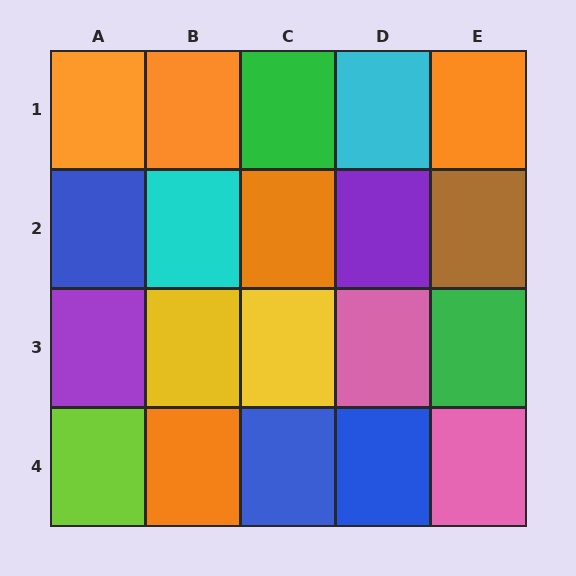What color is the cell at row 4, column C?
Blue.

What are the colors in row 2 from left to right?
Blue, cyan, orange, purple, brown.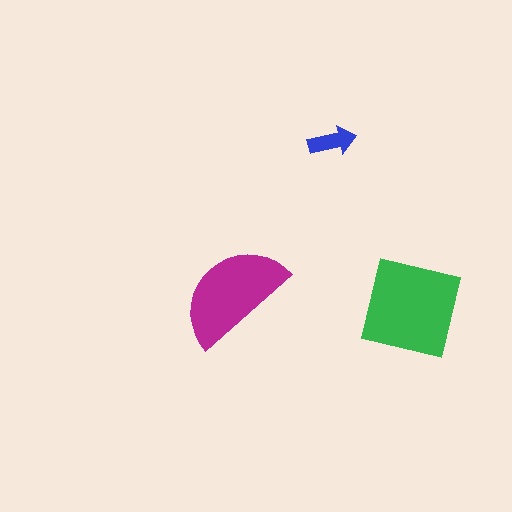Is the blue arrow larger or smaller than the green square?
Smaller.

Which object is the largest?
The green square.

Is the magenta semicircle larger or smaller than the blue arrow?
Larger.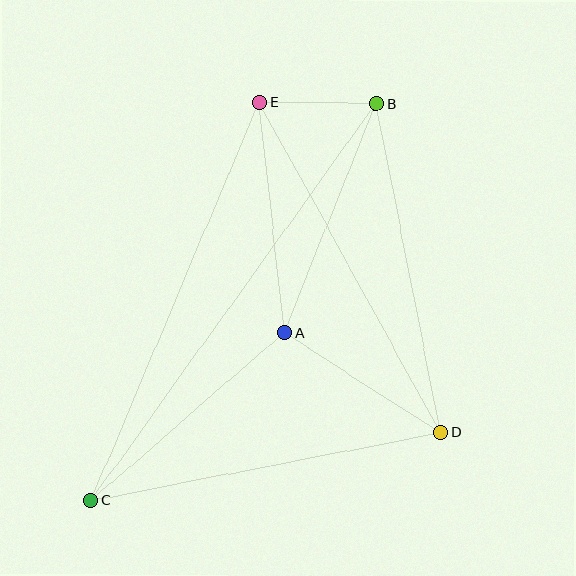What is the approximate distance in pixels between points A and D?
The distance between A and D is approximately 185 pixels.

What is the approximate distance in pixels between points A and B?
The distance between A and B is approximately 247 pixels.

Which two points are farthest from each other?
Points B and C are farthest from each other.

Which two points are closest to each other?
Points B and E are closest to each other.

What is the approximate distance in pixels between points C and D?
The distance between C and D is approximately 356 pixels.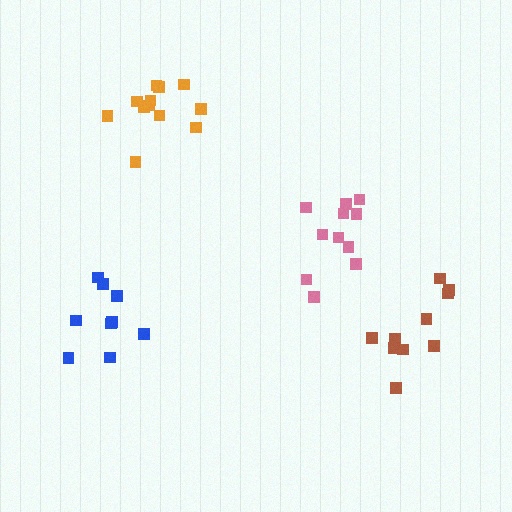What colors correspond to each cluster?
The clusters are colored: pink, brown, blue, orange.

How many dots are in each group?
Group 1: 11 dots, Group 2: 10 dots, Group 3: 9 dots, Group 4: 12 dots (42 total).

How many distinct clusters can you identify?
There are 4 distinct clusters.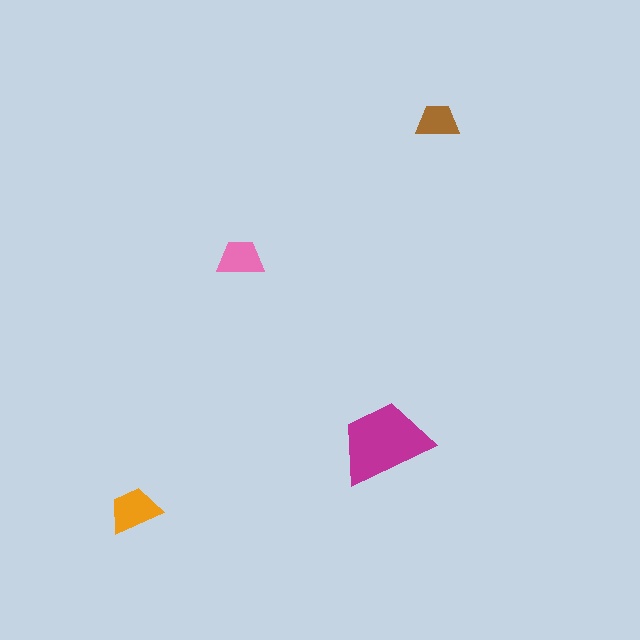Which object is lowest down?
The orange trapezoid is bottommost.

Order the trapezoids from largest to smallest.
the magenta one, the orange one, the pink one, the brown one.